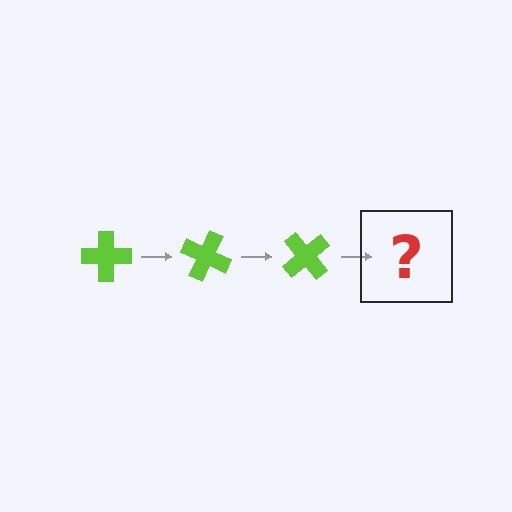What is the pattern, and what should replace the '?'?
The pattern is that the cross rotates 25 degrees each step. The '?' should be a lime cross rotated 75 degrees.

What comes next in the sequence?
The next element should be a lime cross rotated 75 degrees.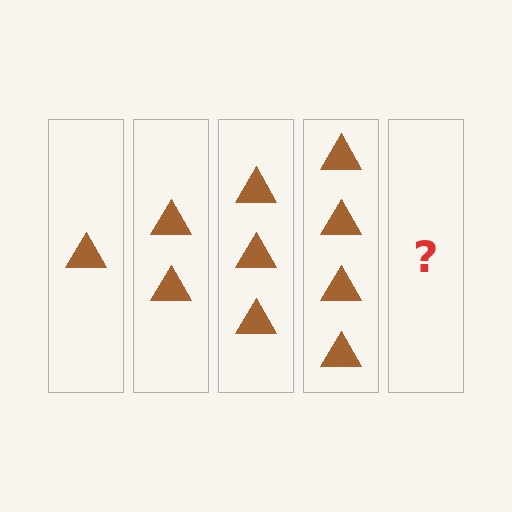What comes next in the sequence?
The next element should be 5 triangles.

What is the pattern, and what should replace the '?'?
The pattern is that each step adds one more triangle. The '?' should be 5 triangles.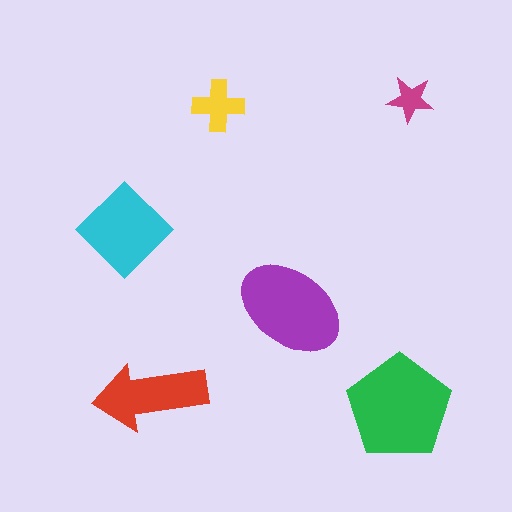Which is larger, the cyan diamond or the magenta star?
The cyan diamond.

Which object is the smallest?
The magenta star.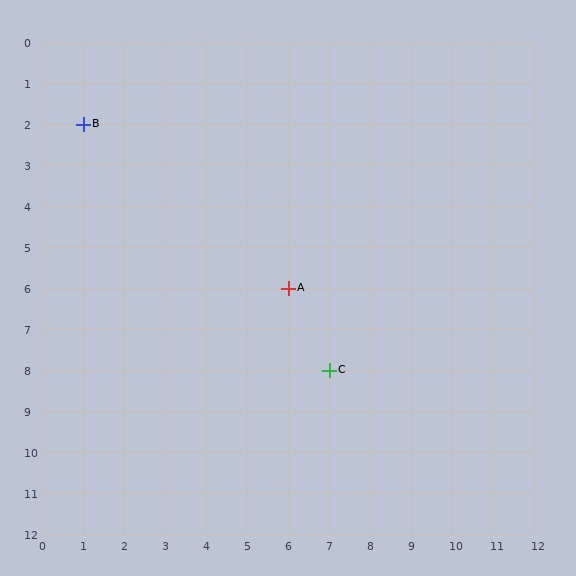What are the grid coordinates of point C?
Point C is at grid coordinates (7, 8).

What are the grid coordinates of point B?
Point B is at grid coordinates (1, 2).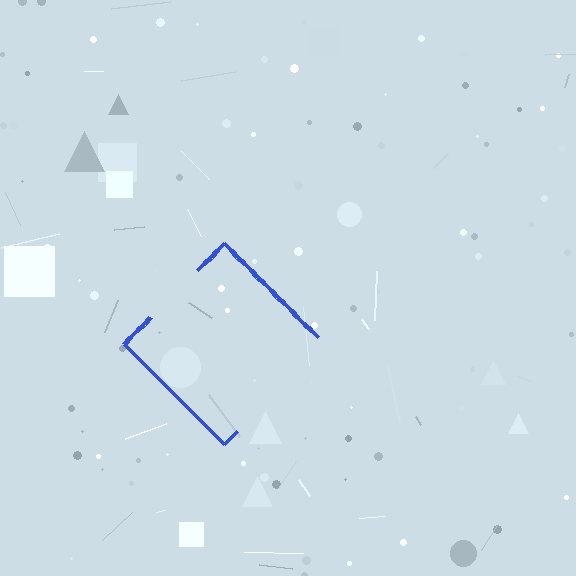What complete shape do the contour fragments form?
The contour fragments form a diamond.